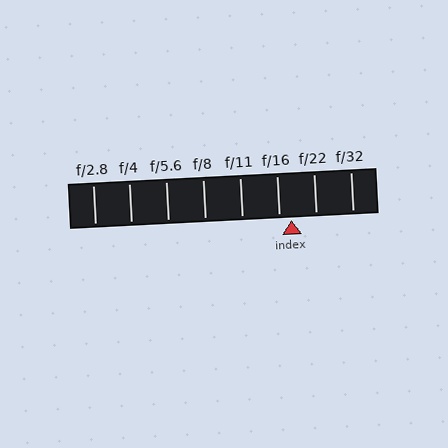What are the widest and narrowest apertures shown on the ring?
The widest aperture shown is f/2.8 and the narrowest is f/32.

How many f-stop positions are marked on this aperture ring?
There are 8 f-stop positions marked.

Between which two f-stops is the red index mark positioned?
The index mark is between f/16 and f/22.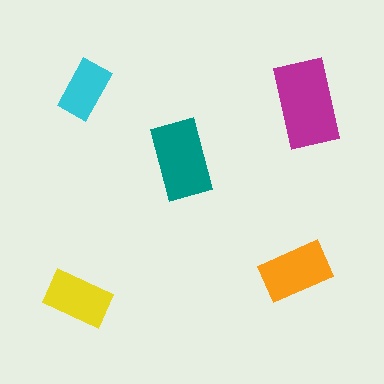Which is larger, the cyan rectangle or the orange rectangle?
The orange one.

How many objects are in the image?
There are 5 objects in the image.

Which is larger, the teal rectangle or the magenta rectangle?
The magenta one.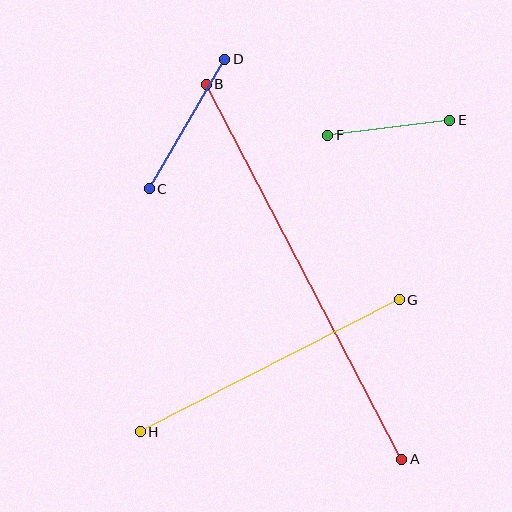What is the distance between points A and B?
The distance is approximately 423 pixels.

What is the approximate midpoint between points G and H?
The midpoint is at approximately (270, 366) pixels.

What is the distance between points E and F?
The distance is approximately 123 pixels.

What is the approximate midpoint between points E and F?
The midpoint is at approximately (389, 128) pixels.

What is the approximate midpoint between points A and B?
The midpoint is at approximately (304, 272) pixels.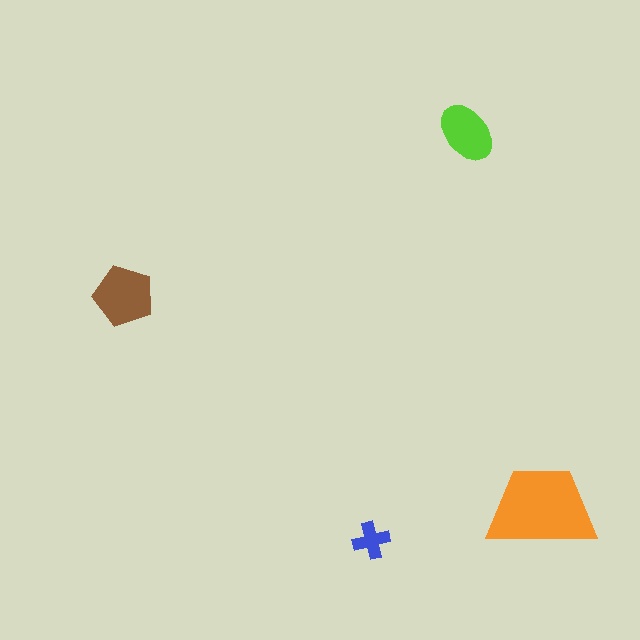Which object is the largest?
The orange trapezoid.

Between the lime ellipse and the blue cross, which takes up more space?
The lime ellipse.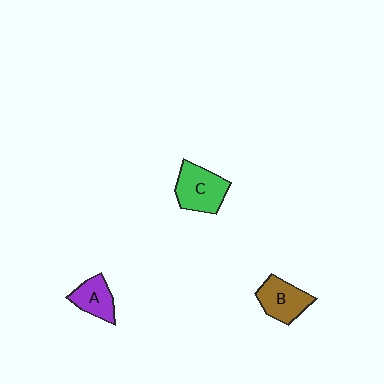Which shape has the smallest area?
Shape A (purple).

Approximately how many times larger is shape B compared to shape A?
Approximately 1.3 times.